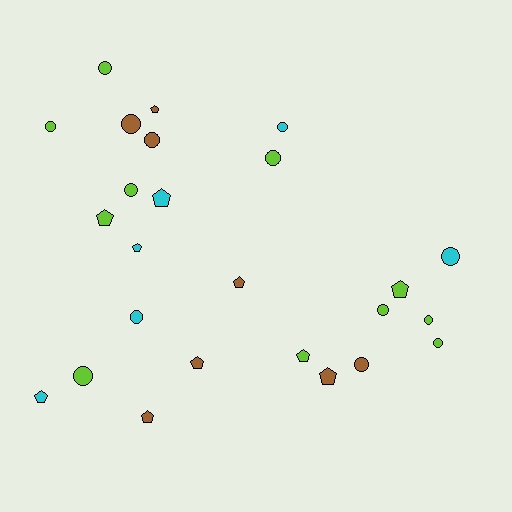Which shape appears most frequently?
Circle, with 14 objects.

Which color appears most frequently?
Lime, with 11 objects.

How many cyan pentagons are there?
There are 3 cyan pentagons.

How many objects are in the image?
There are 25 objects.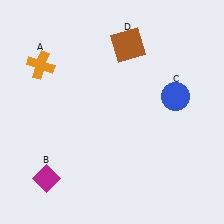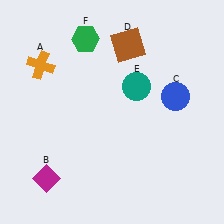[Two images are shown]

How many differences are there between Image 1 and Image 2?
There are 2 differences between the two images.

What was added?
A teal circle (E), a green hexagon (F) were added in Image 2.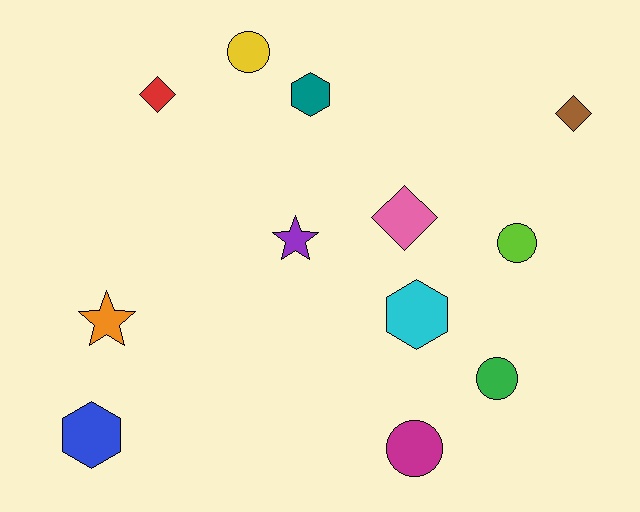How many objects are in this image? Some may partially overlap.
There are 12 objects.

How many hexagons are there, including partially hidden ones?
There are 3 hexagons.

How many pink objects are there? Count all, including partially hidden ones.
There is 1 pink object.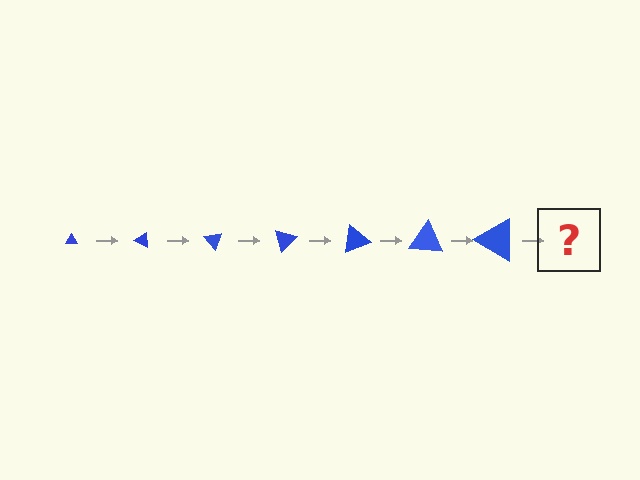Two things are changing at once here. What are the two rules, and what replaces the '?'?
The two rules are that the triangle grows larger each step and it rotates 25 degrees each step. The '?' should be a triangle, larger than the previous one and rotated 175 degrees from the start.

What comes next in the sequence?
The next element should be a triangle, larger than the previous one and rotated 175 degrees from the start.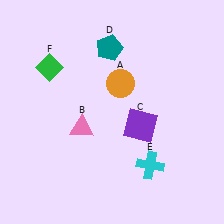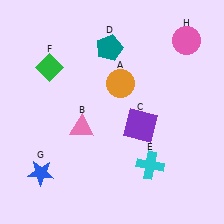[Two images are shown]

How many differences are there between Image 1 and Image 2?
There are 2 differences between the two images.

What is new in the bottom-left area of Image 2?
A blue star (G) was added in the bottom-left area of Image 2.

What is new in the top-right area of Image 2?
A pink circle (H) was added in the top-right area of Image 2.